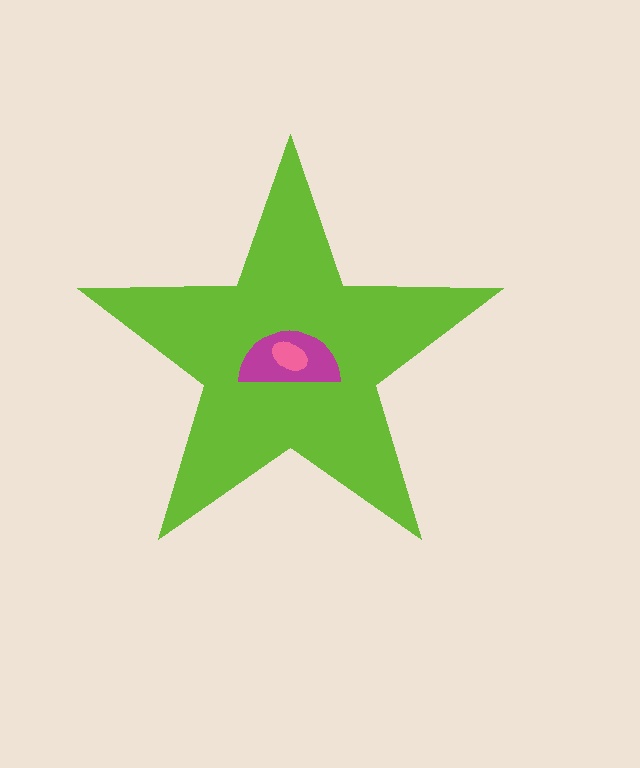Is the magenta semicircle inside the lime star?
Yes.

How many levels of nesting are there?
3.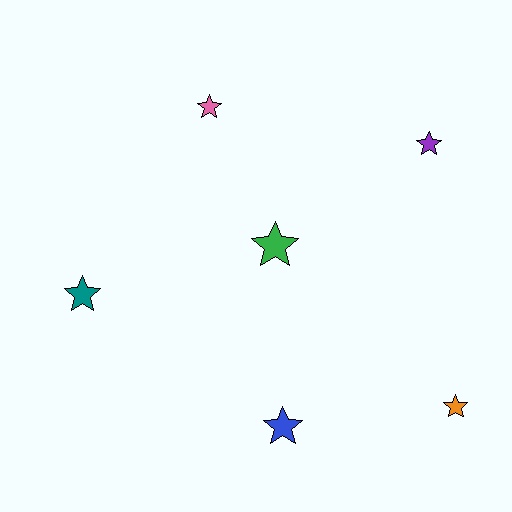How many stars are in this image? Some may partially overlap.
There are 6 stars.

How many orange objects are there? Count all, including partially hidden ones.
There is 1 orange object.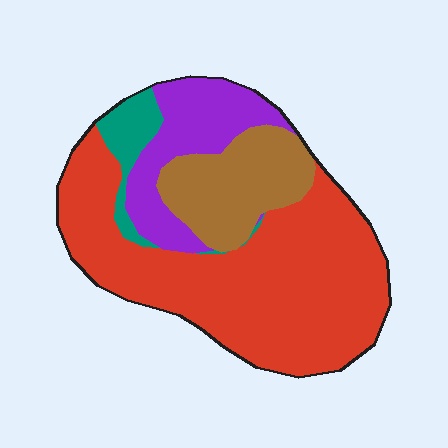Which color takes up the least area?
Teal, at roughly 5%.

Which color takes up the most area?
Red, at roughly 60%.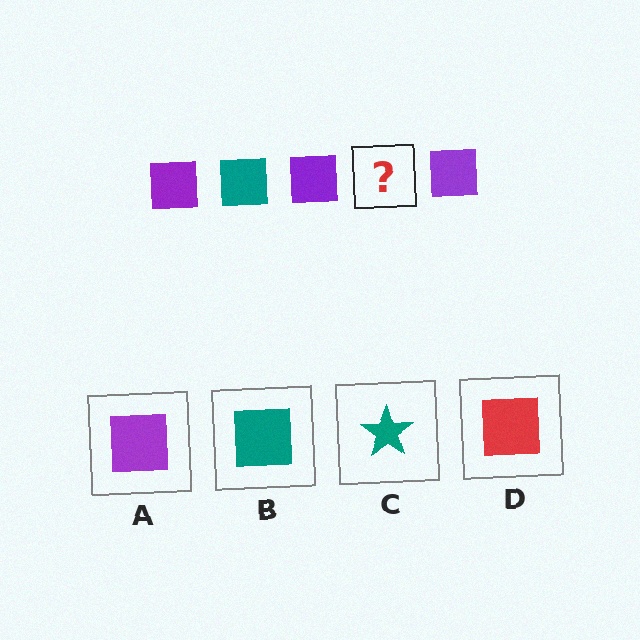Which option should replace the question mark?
Option B.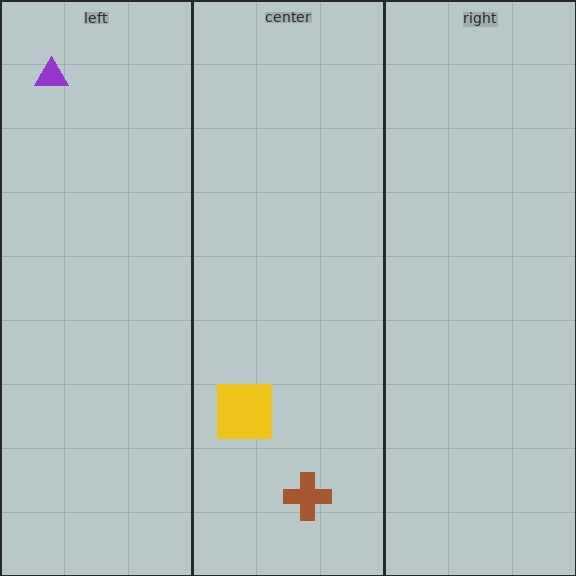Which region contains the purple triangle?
The left region.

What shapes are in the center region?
The brown cross, the yellow square.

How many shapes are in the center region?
2.